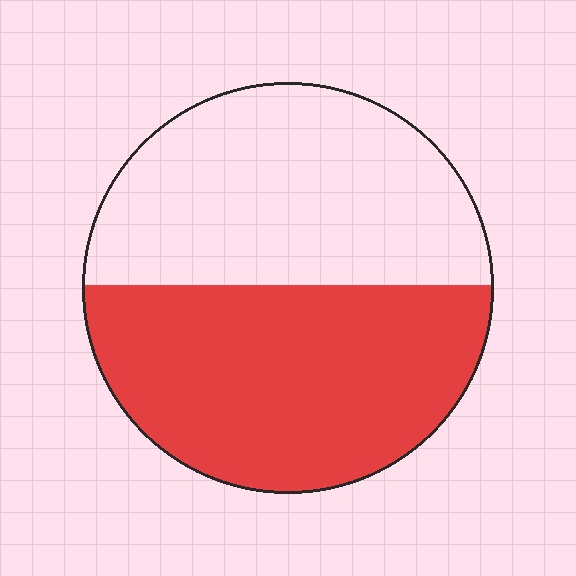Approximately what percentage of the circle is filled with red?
Approximately 50%.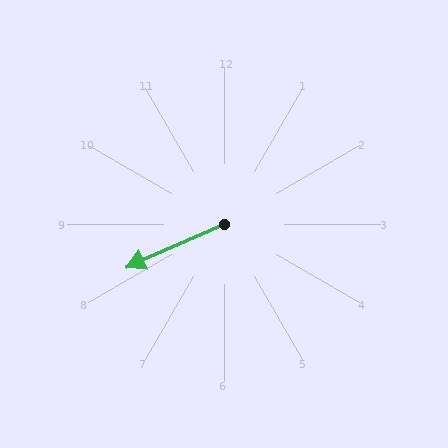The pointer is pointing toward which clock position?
Roughly 8 o'clock.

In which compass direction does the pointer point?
Southwest.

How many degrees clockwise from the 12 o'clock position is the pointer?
Approximately 246 degrees.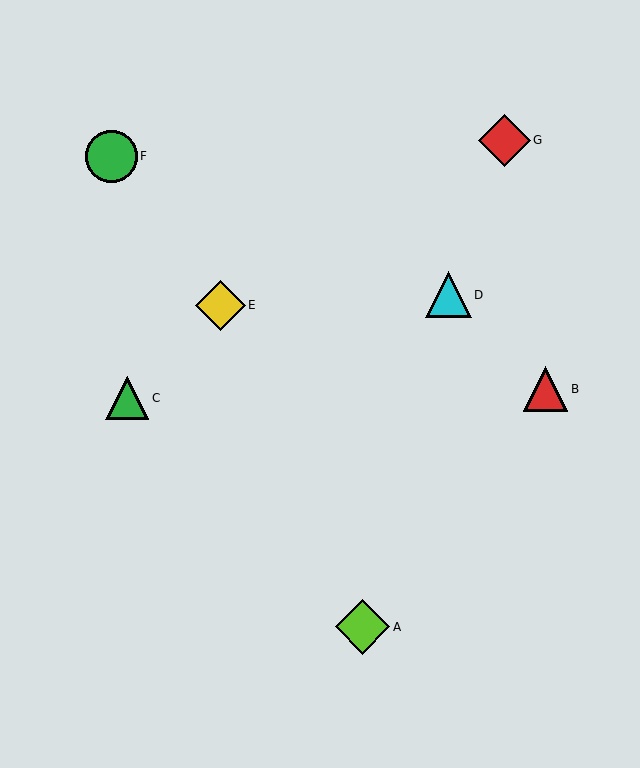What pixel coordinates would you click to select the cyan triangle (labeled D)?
Click at (448, 295) to select the cyan triangle D.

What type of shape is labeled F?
Shape F is a green circle.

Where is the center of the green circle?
The center of the green circle is at (111, 156).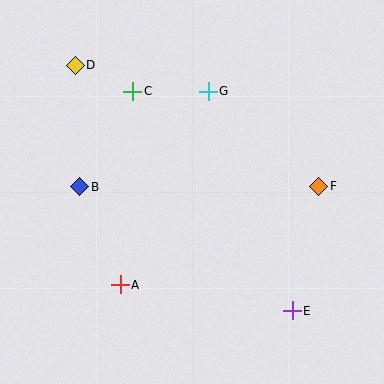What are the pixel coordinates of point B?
Point B is at (80, 187).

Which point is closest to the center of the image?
Point G at (208, 91) is closest to the center.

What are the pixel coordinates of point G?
Point G is at (208, 91).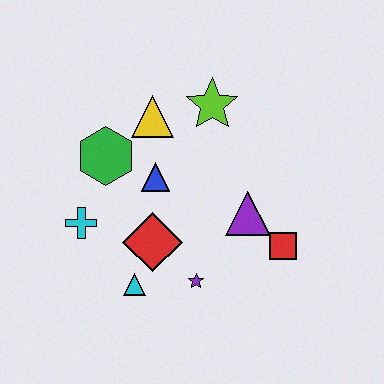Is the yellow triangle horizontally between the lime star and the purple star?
No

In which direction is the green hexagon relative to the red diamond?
The green hexagon is above the red diamond.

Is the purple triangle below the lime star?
Yes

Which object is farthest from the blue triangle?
The red square is farthest from the blue triangle.